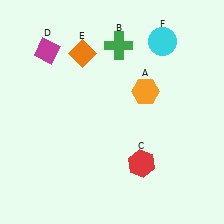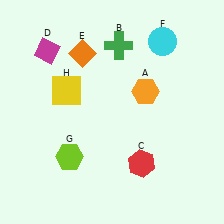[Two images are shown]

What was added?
A lime hexagon (G), a yellow square (H) were added in Image 2.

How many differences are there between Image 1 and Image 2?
There are 2 differences between the two images.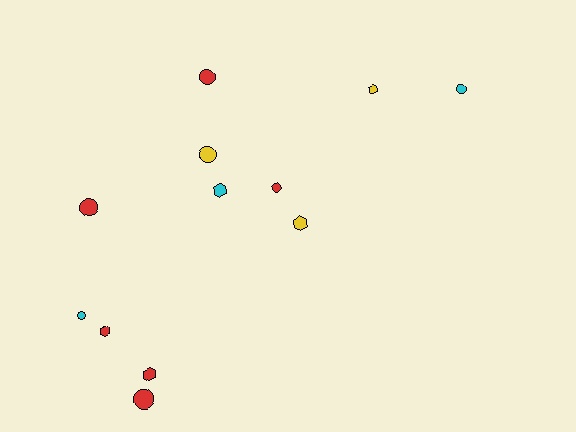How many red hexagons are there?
There are 2 red hexagons.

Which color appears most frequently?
Red, with 6 objects.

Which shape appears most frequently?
Circle, with 7 objects.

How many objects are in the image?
There are 12 objects.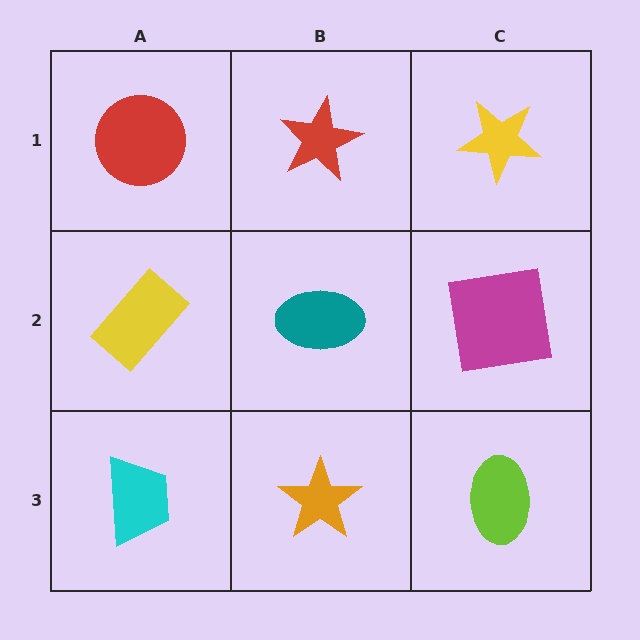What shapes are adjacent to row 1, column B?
A teal ellipse (row 2, column B), a red circle (row 1, column A), a yellow star (row 1, column C).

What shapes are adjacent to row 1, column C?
A magenta square (row 2, column C), a red star (row 1, column B).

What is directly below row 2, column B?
An orange star.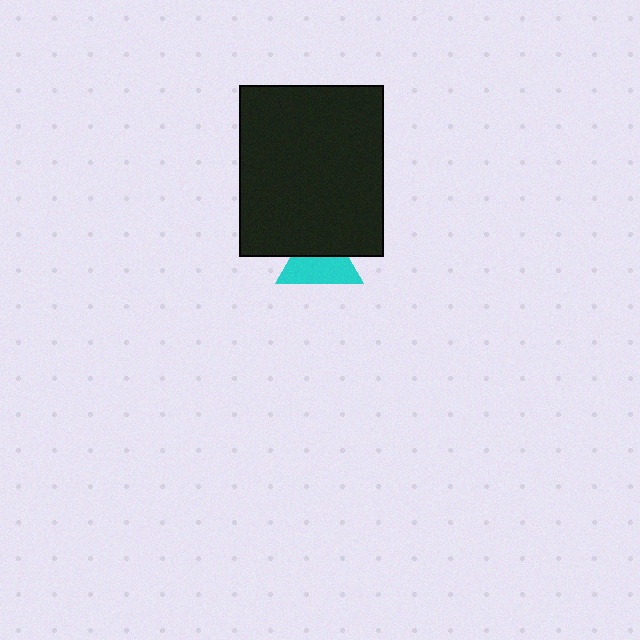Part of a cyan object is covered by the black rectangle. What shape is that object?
It is a triangle.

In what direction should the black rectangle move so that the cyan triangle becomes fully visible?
The black rectangle should move up. That is the shortest direction to clear the overlap and leave the cyan triangle fully visible.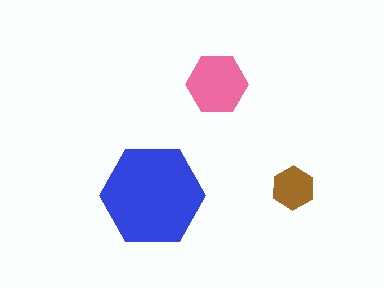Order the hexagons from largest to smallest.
the blue one, the pink one, the brown one.